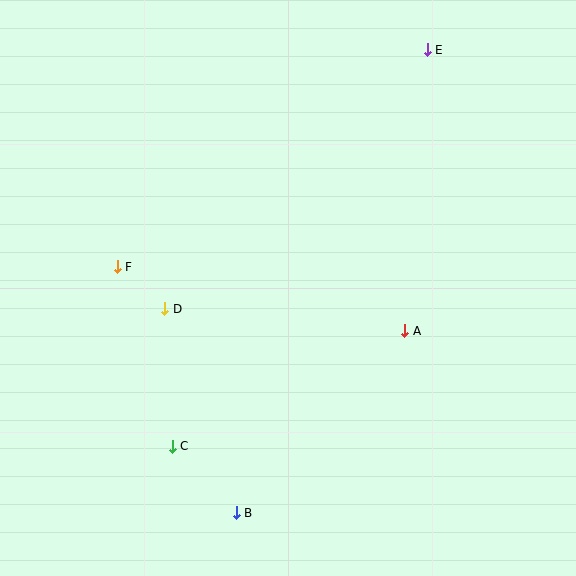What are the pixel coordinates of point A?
Point A is at (405, 331).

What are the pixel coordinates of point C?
Point C is at (172, 446).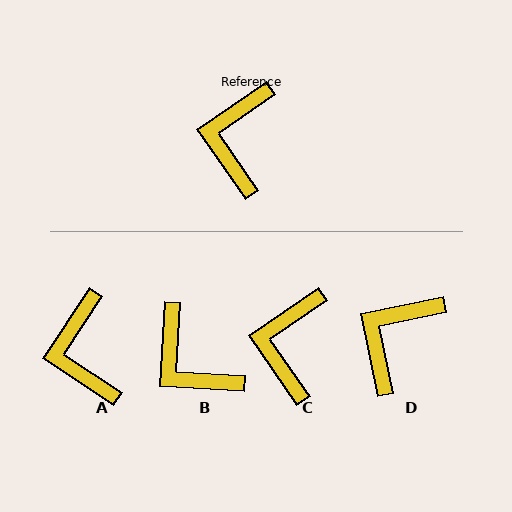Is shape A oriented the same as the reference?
No, it is off by about 22 degrees.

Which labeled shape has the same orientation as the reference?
C.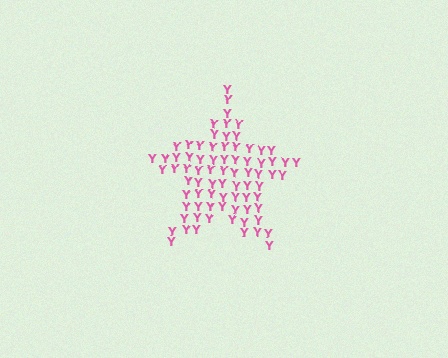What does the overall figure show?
The overall figure shows a star.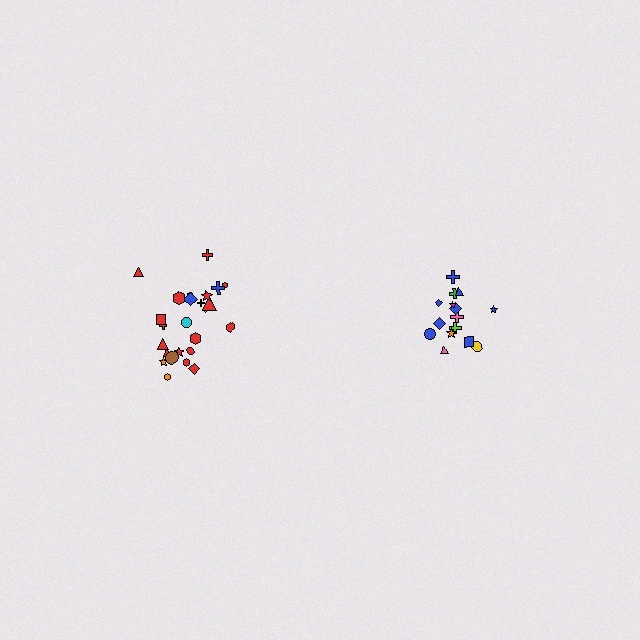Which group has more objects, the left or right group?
The left group.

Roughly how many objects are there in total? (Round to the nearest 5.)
Roughly 40 objects in total.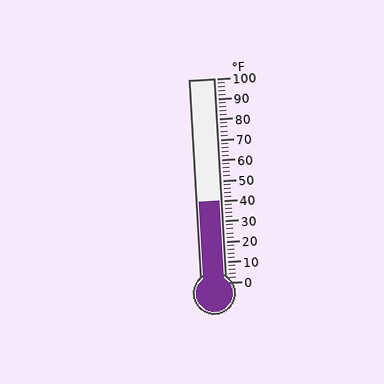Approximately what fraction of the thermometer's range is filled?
The thermometer is filled to approximately 40% of its range.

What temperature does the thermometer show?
The thermometer shows approximately 40°F.